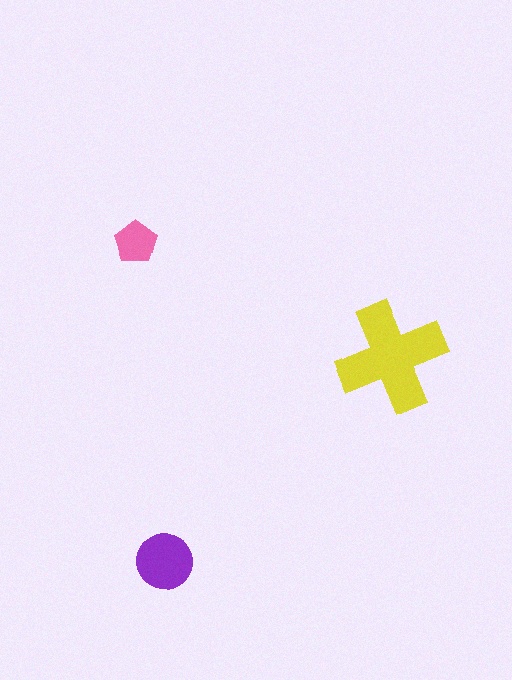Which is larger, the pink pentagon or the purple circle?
The purple circle.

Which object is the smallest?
The pink pentagon.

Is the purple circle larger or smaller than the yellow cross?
Smaller.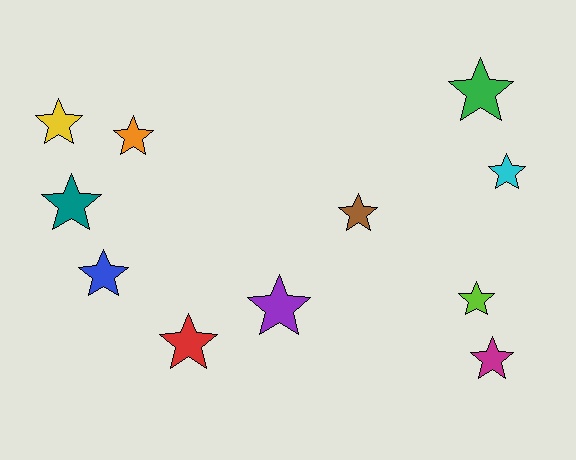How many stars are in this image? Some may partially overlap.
There are 11 stars.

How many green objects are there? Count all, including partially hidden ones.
There is 1 green object.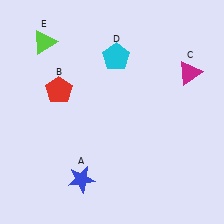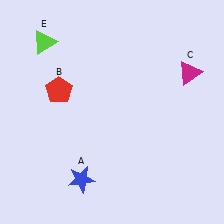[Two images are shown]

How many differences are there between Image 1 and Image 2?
There is 1 difference between the two images.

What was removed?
The cyan pentagon (D) was removed in Image 2.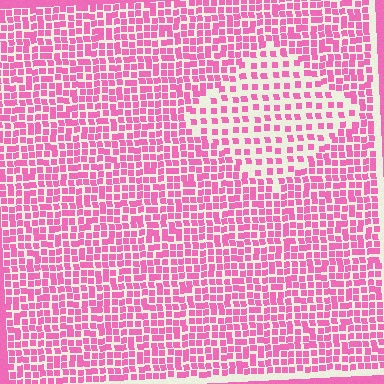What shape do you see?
I see a diamond.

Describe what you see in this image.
The image contains small pink elements arranged at two different densities. A diamond-shaped region is visible where the elements are less densely packed than the surrounding area.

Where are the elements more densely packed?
The elements are more densely packed outside the diamond boundary.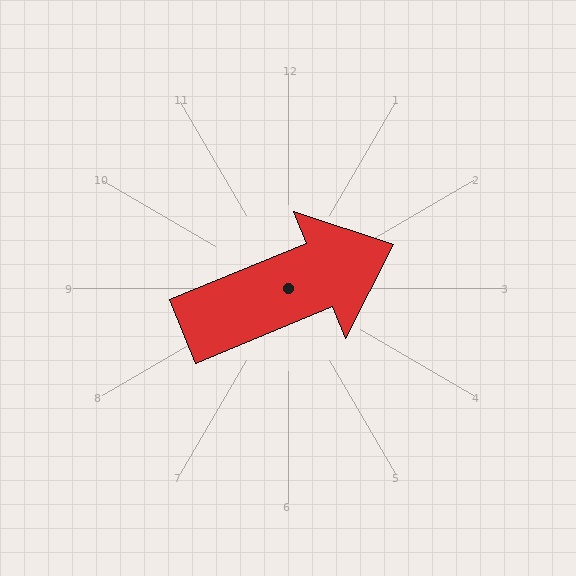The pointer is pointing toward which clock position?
Roughly 2 o'clock.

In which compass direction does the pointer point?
East.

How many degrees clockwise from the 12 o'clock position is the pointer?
Approximately 68 degrees.